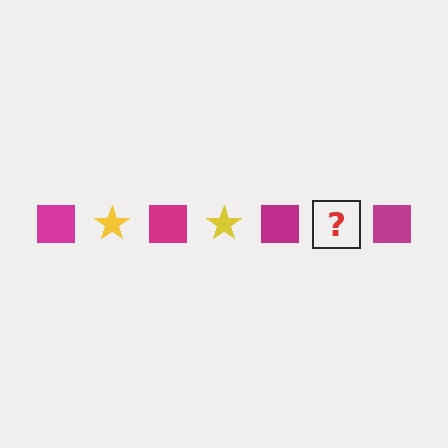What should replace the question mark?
The question mark should be replaced with a yellow star.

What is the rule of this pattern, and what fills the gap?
The rule is that the pattern alternates between magenta square and yellow star. The gap should be filled with a yellow star.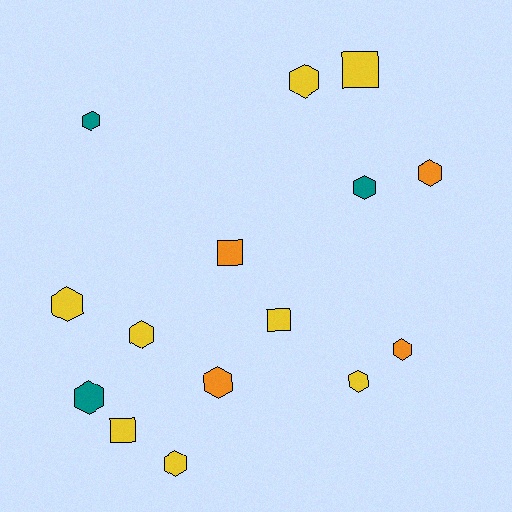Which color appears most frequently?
Yellow, with 8 objects.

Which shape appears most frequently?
Hexagon, with 11 objects.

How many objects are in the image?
There are 15 objects.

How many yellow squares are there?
There are 3 yellow squares.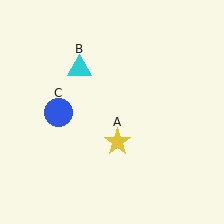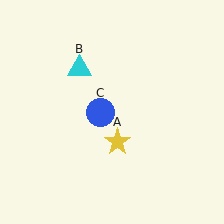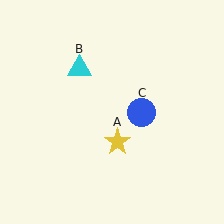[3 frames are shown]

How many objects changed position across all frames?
1 object changed position: blue circle (object C).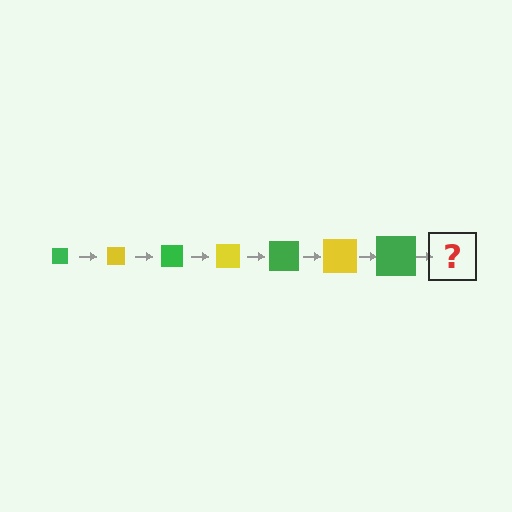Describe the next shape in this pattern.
It should be a yellow square, larger than the previous one.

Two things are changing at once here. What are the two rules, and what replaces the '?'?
The two rules are that the square grows larger each step and the color cycles through green and yellow. The '?' should be a yellow square, larger than the previous one.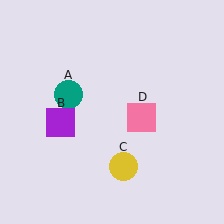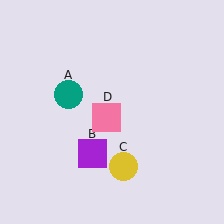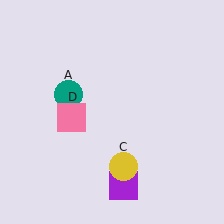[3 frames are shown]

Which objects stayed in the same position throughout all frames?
Teal circle (object A) and yellow circle (object C) remained stationary.